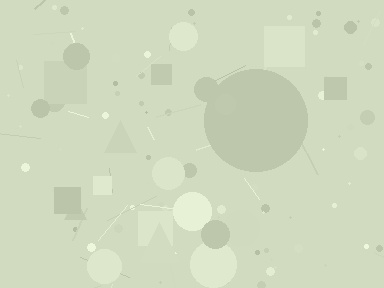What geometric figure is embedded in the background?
A circle is embedded in the background.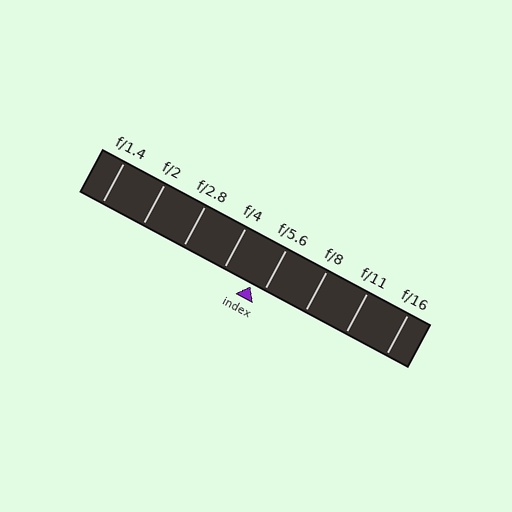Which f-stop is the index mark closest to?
The index mark is closest to f/5.6.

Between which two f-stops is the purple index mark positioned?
The index mark is between f/4 and f/5.6.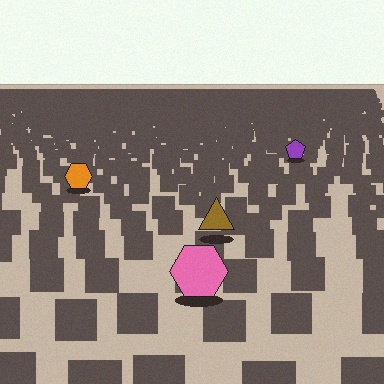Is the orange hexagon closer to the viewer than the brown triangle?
No. The brown triangle is closer — you can tell from the texture gradient: the ground texture is coarser near it.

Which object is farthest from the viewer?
The purple pentagon is farthest from the viewer. It appears smaller and the ground texture around it is denser.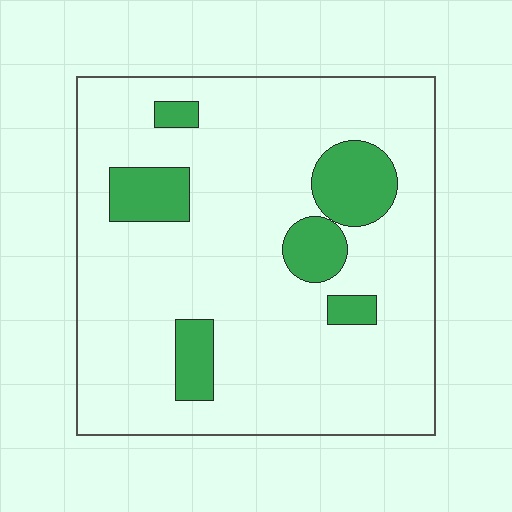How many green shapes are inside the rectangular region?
6.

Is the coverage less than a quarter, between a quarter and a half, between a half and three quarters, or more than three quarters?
Less than a quarter.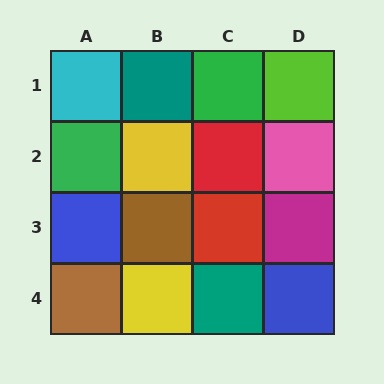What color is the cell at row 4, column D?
Blue.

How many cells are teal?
2 cells are teal.